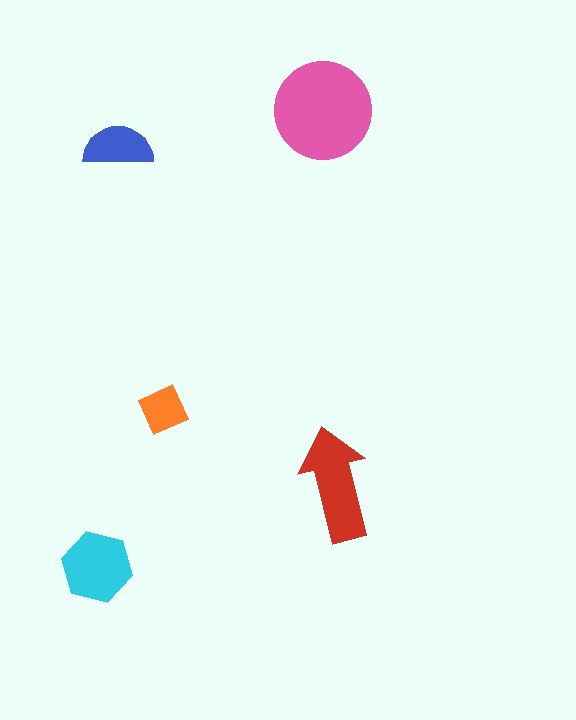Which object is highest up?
The pink circle is topmost.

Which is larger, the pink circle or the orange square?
The pink circle.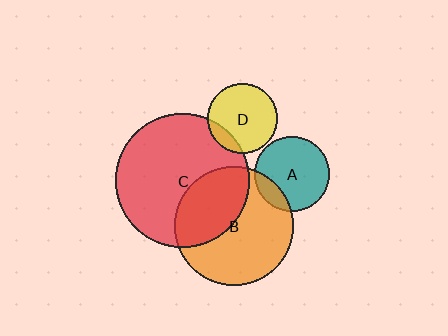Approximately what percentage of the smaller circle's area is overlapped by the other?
Approximately 40%.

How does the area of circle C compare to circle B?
Approximately 1.3 times.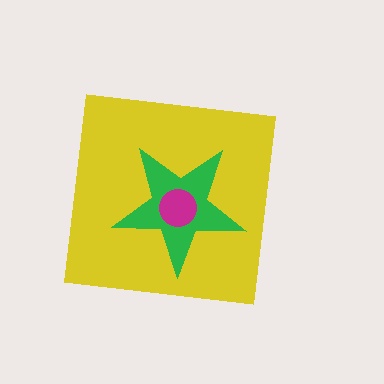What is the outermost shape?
The yellow square.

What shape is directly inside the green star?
The magenta circle.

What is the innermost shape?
The magenta circle.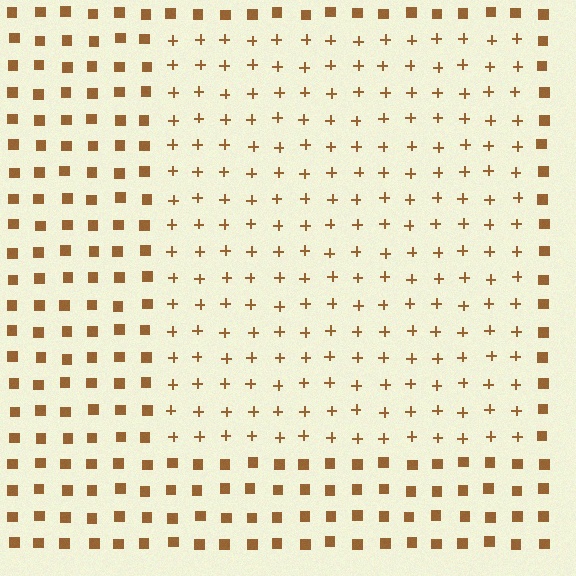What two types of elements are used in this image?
The image uses plus signs inside the rectangle region and squares outside it.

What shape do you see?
I see a rectangle.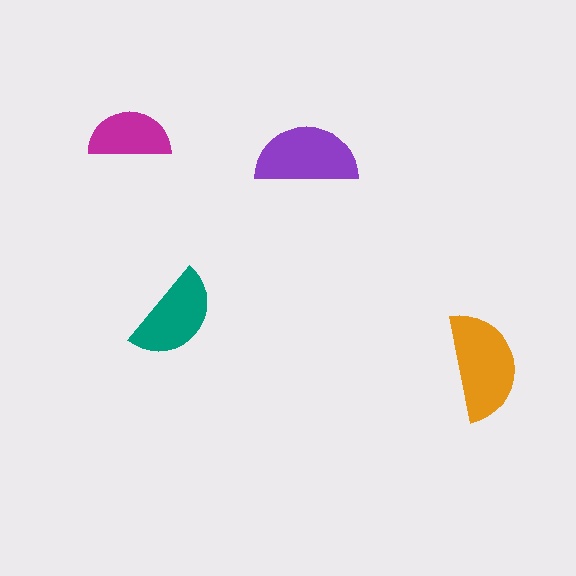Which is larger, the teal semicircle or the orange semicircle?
The orange one.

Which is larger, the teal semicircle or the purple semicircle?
The purple one.